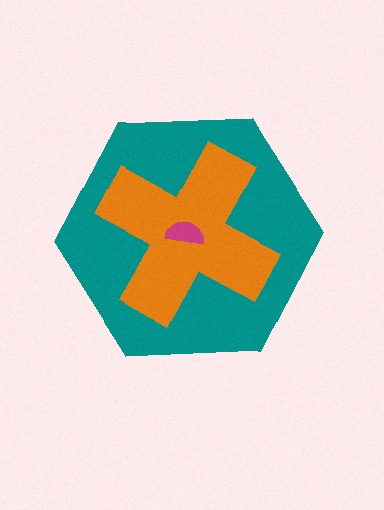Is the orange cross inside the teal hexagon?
Yes.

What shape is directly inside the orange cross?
The magenta semicircle.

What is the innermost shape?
The magenta semicircle.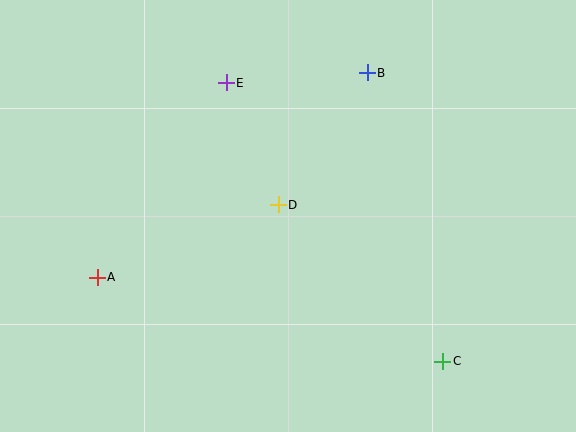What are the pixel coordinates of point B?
Point B is at (367, 73).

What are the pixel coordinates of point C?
Point C is at (443, 361).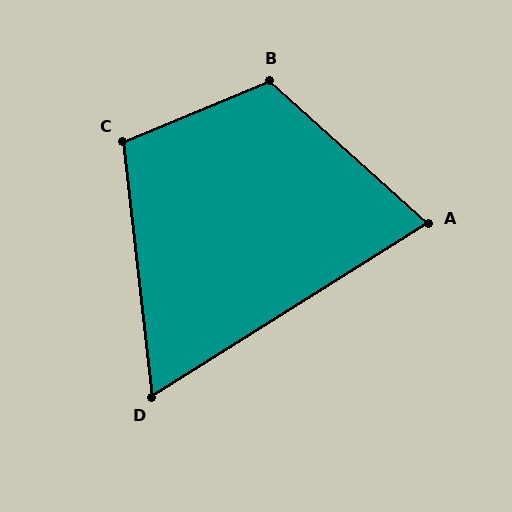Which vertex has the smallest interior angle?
D, at approximately 64 degrees.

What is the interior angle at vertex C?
Approximately 106 degrees (obtuse).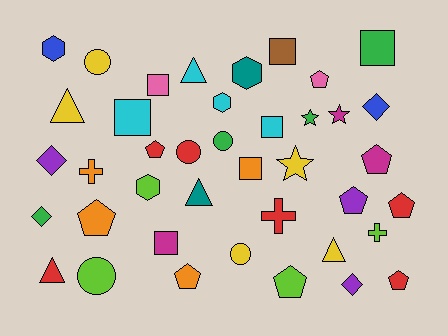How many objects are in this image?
There are 40 objects.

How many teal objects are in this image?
There are 2 teal objects.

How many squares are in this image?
There are 7 squares.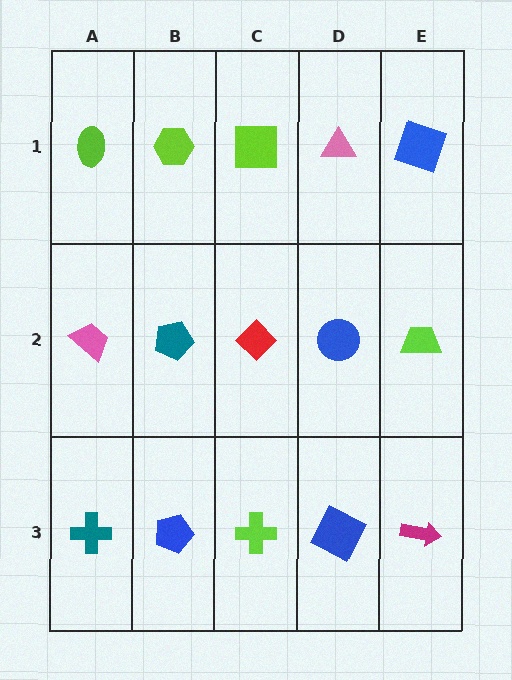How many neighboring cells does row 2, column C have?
4.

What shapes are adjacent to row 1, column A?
A pink trapezoid (row 2, column A), a lime hexagon (row 1, column B).